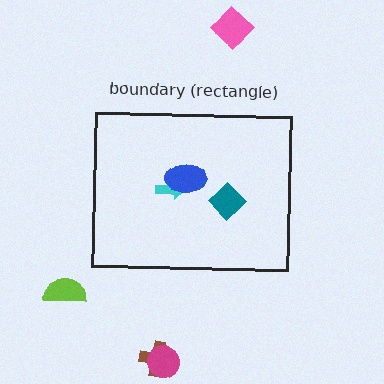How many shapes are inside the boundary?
3 inside, 4 outside.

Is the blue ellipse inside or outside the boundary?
Inside.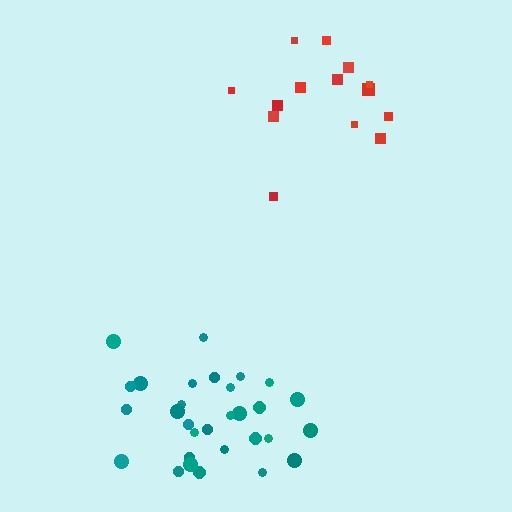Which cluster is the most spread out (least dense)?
Red.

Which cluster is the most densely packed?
Teal.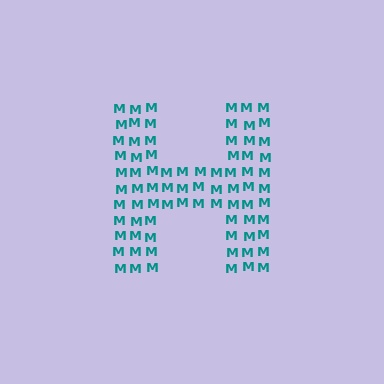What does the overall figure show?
The overall figure shows the letter H.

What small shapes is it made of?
It is made of small letter M's.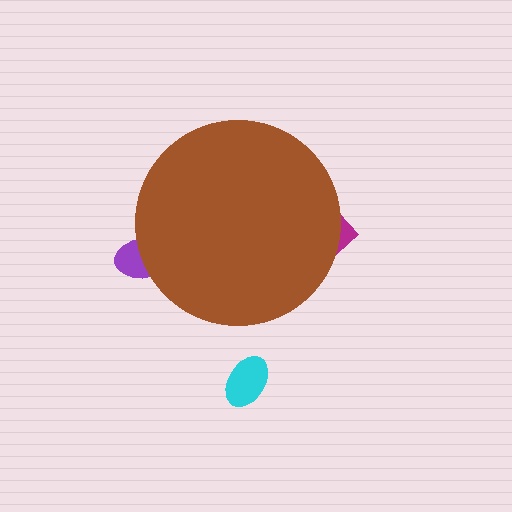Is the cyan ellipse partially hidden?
No, the cyan ellipse is fully visible.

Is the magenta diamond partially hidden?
Yes, the magenta diamond is partially hidden behind the brown circle.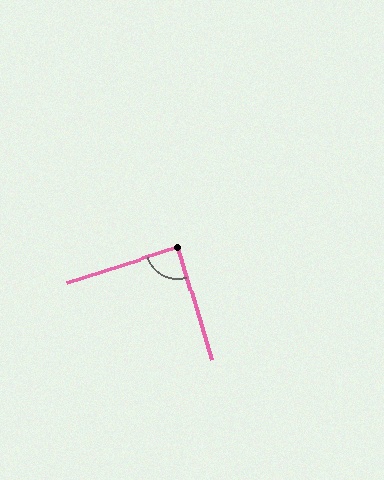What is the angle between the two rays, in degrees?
Approximately 89 degrees.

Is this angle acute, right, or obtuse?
It is approximately a right angle.